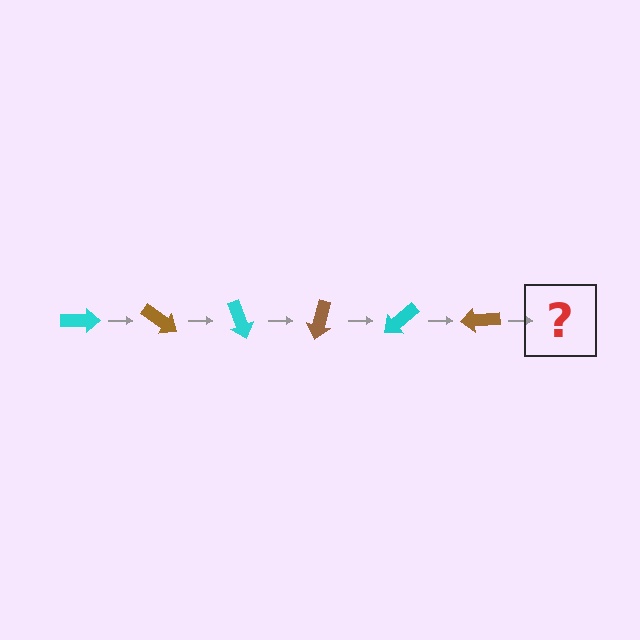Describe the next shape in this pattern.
It should be a cyan arrow, rotated 210 degrees from the start.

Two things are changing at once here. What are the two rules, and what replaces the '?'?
The two rules are that it rotates 35 degrees each step and the color cycles through cyan and brown. The '?' should be a cyan arrow, rotated 210 degrees from the start.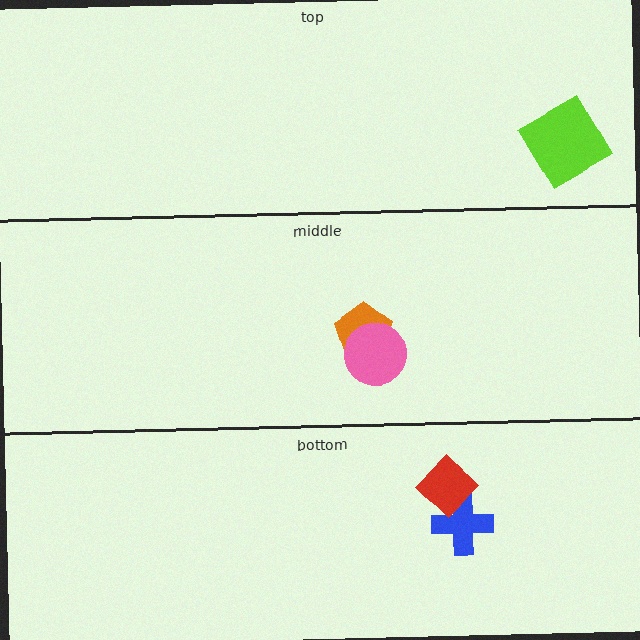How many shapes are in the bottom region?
2.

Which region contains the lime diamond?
The top region.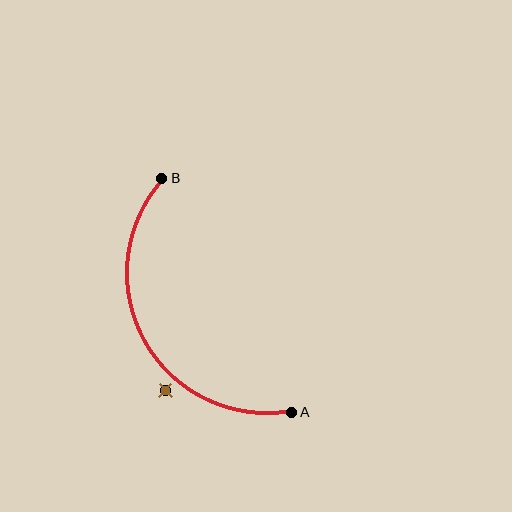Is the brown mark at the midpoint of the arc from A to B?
No — the brown mark does not lie on the arc at all. It sits slightly outside the curve.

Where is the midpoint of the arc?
The arc midpoint is the point on the curve farthest from the straight line joining A and B. It sits to the left of that line.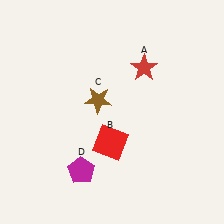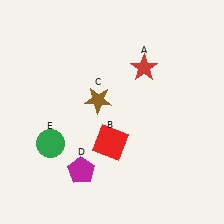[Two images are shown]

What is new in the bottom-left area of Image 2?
A green circle (E) was added in the bottom-left area of Image 2.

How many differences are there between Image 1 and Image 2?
There is 1 difference between the two images.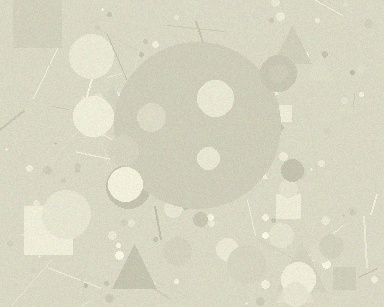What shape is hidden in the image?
A circle is hidden in the image.